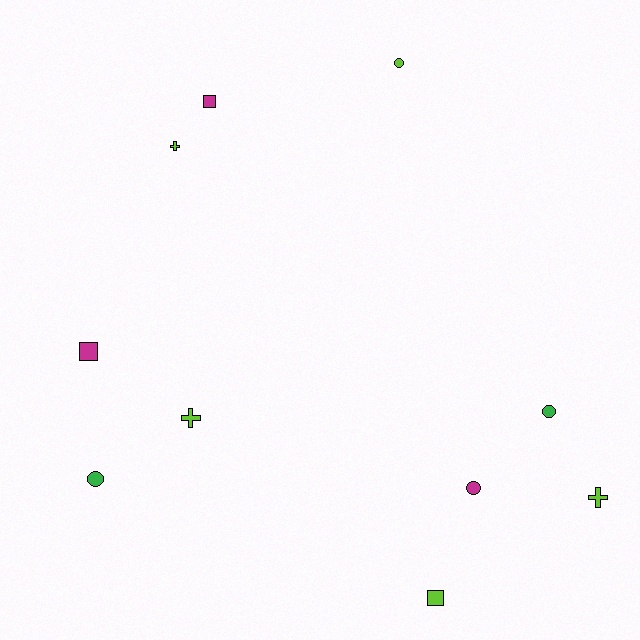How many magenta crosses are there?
There are no magenta crosses.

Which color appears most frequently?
Lime, with 5 objects.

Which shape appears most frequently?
Circle, with 4 objects.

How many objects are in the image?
There are 10 objects.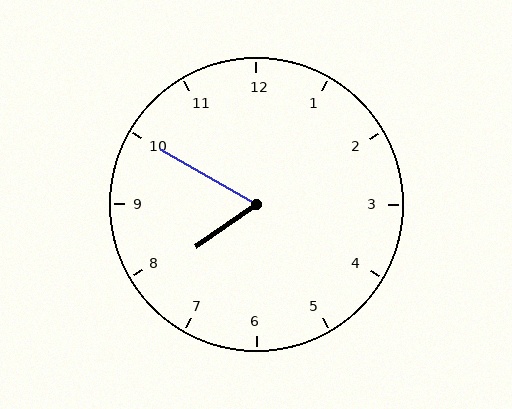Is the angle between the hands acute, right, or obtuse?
It is acute.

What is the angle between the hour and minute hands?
Approximately 65 degrees.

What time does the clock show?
7:50.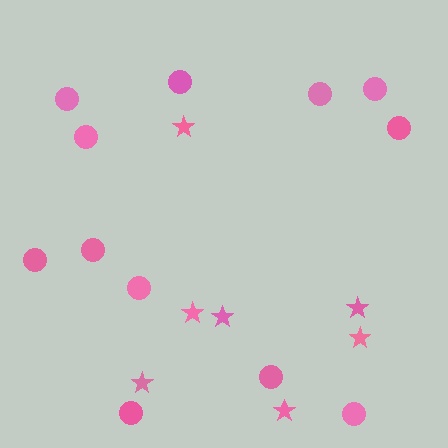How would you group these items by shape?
There are 2 groups: one group of stars (7) and one group of circles (12).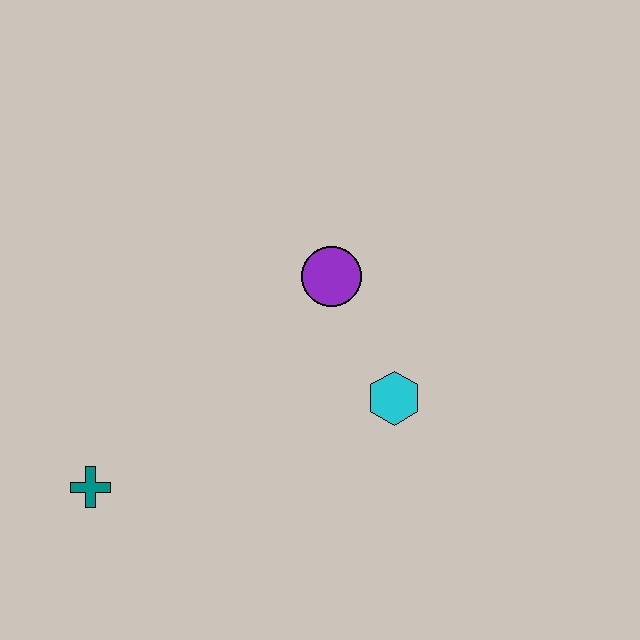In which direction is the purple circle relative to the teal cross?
The purple circle is to the right of the teal cross.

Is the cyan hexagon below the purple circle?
Yes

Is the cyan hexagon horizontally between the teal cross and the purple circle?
No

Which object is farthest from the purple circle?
The teal cross is farthest from the purple circle.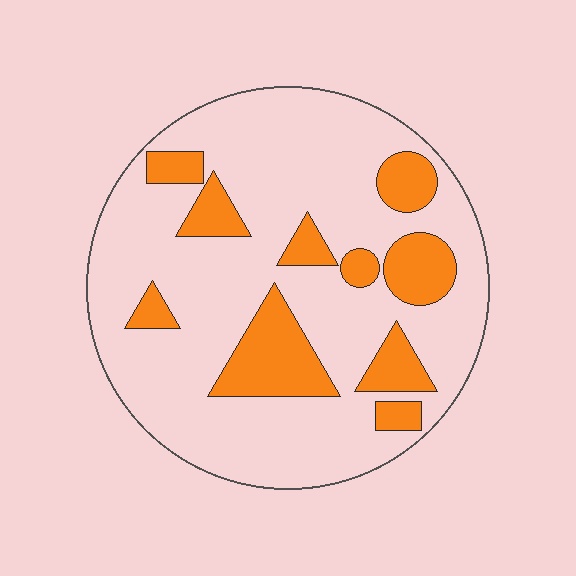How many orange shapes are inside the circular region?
10.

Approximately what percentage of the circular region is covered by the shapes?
Approximately 20%.